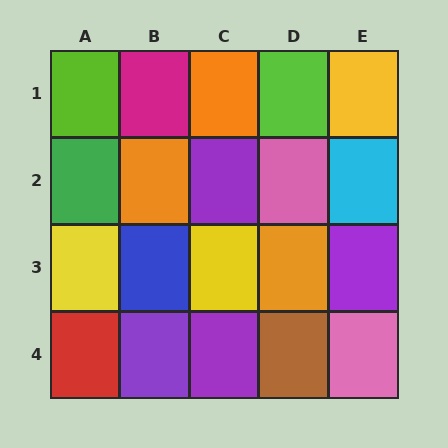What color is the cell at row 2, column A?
Green.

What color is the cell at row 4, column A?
Red.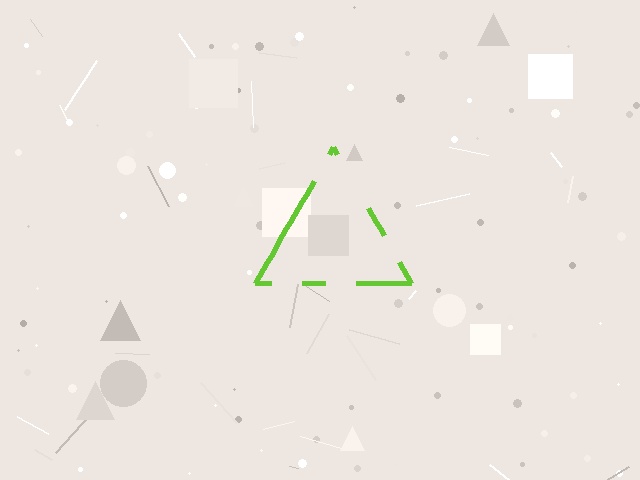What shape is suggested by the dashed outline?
The dashed outline suggests a triangle.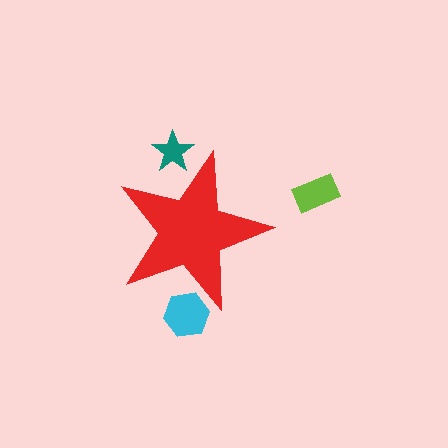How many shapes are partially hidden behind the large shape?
2 shapes are partially hidden.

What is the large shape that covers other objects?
A red star.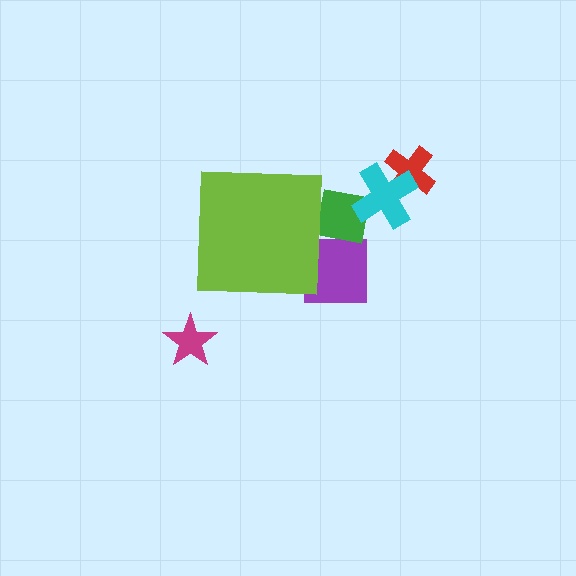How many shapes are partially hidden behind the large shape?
2 shapes are partially hidden.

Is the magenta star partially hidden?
No, the magenta star is fully visible.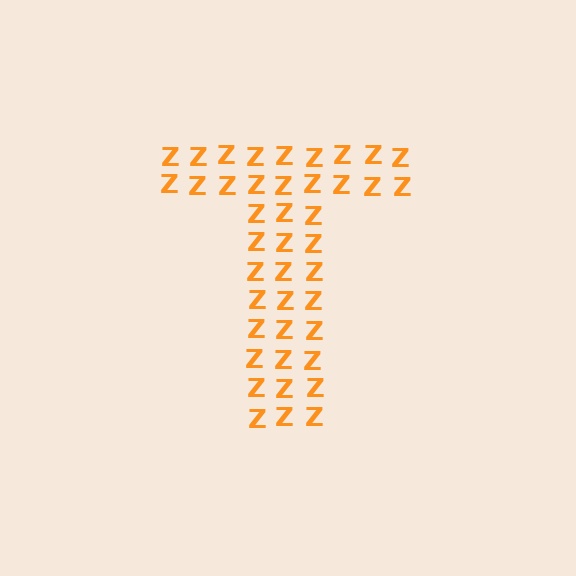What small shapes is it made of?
It is made of small letter Z's.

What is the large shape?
The large shape is the letter T.